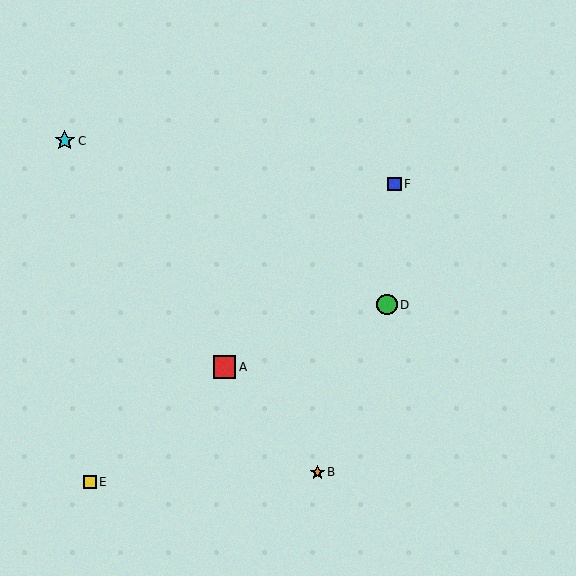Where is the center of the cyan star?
The center of the cyan star is at (65, 141).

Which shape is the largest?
The red square (labeled A) is the largest.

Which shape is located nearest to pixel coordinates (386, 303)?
The green circle (labeled D) at (387, 305) is nearest to that location.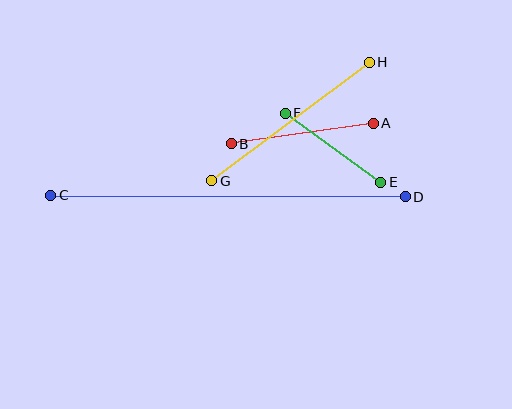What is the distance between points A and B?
The distance is approximately 143 pixels.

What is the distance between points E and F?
The distance is approximately 118 pixels.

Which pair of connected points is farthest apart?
Points C and D are farthest apart.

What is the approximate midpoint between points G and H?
The midpoint is at approximately (291, 122) pixels.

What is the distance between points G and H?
The distance is approximately 197 pixels.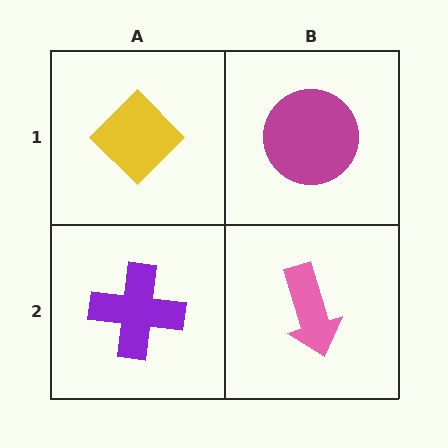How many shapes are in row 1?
2 shapes.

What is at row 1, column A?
A yellow diamond.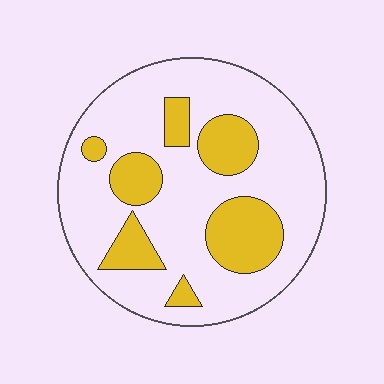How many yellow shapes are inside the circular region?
7.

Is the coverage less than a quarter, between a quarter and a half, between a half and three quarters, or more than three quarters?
Between a quarter and a half.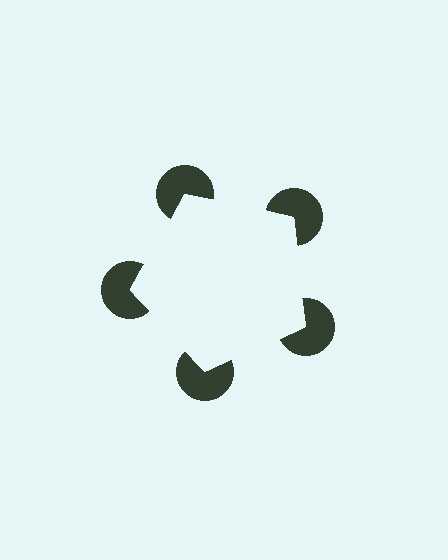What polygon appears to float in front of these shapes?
An illusory pentagon — its edges are inferred from the aligned wedge cuts in the pac-man discs, not physically drawn.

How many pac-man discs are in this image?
There are 5 — one at each vertex of the illusory pentagon.